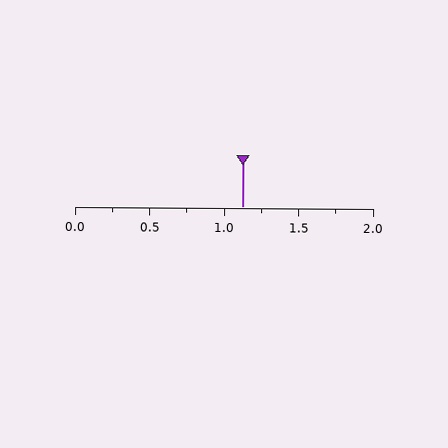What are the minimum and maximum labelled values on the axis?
The axis runs from 0.0 to 2.0.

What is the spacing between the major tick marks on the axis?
The major ticks are spaced 0.5 apart.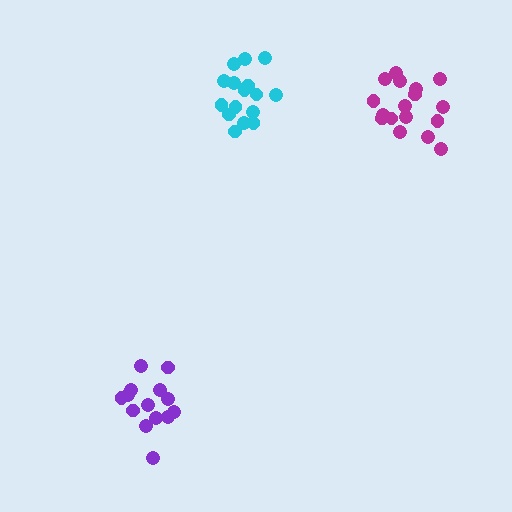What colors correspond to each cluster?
The clusters are colored: cyan, purple, magenta.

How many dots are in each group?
Group 1: 16 dots, Group 2: 14 dots, Group 3: 17 dots (47 total).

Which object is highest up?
The cyan cluster is topmost.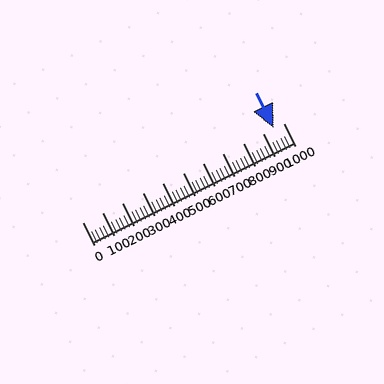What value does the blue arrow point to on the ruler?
The blue arrow points to approximately 954.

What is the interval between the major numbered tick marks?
The major tick marks are spaced 100 units apart.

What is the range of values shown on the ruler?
The ruler shows values from 0 to 1000.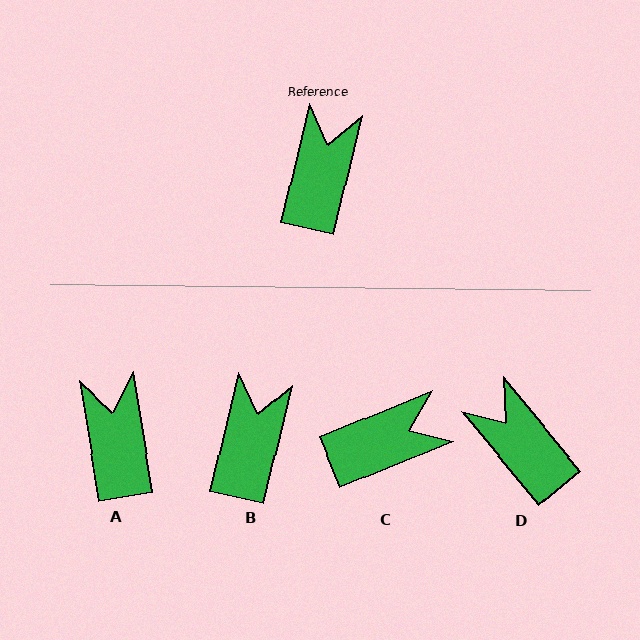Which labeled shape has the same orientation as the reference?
B.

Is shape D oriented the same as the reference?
No, it is off by about 53 degrees.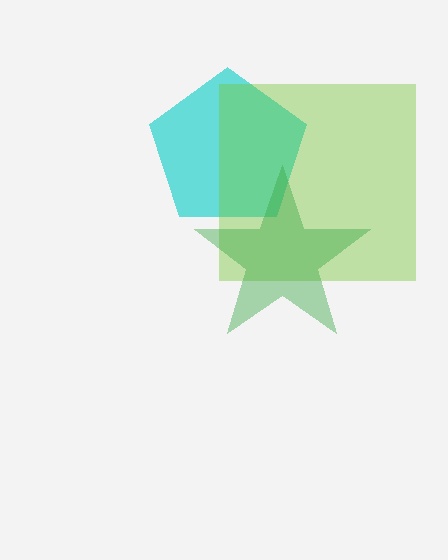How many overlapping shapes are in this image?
There are 3 overlapping shapes in the image.